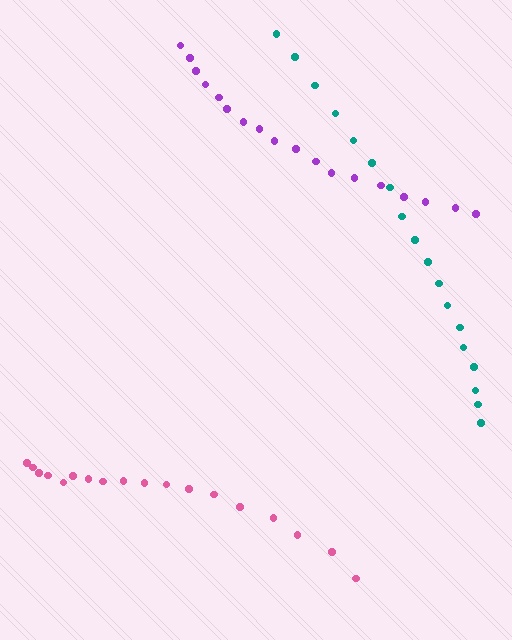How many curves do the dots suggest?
There are 3 distinct paths.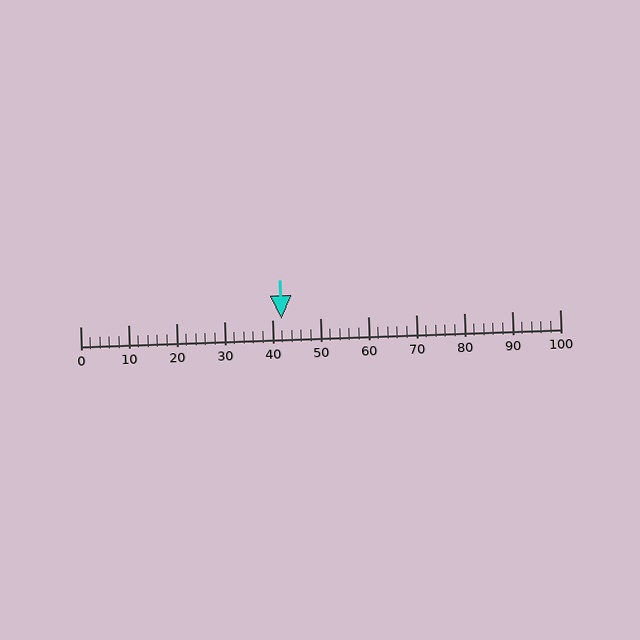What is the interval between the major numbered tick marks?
The major tick marks are spaced 10 units apart.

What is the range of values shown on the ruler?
The ruler shows values from 0 to 100.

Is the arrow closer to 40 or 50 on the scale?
The arrow is closer to 40.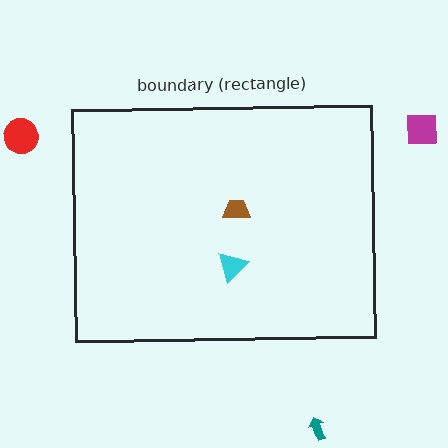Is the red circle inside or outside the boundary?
Outside.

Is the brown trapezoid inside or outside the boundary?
Inside.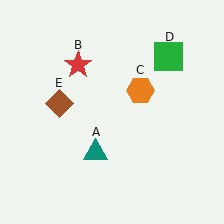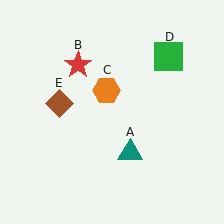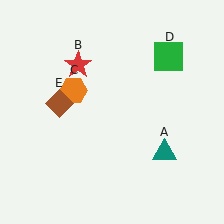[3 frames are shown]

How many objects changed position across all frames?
2 objects changed position: teal triangle (object A), orange hexagon (object C).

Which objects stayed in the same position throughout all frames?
Red star (object B) and green square (object D) and brown diamond (object E) remained stationary.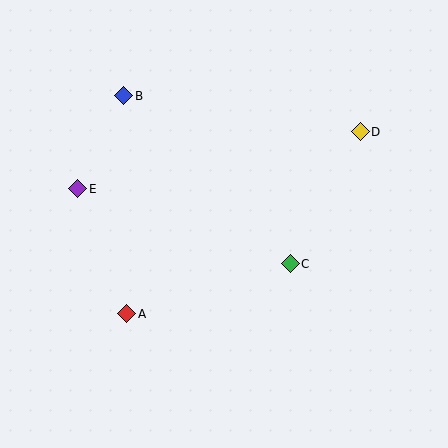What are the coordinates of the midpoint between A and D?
The midpoint between A and D is at (243, 223).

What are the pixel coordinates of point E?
Point E is at (78, 189).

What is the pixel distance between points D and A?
The distance between D and A is 296 pixels.